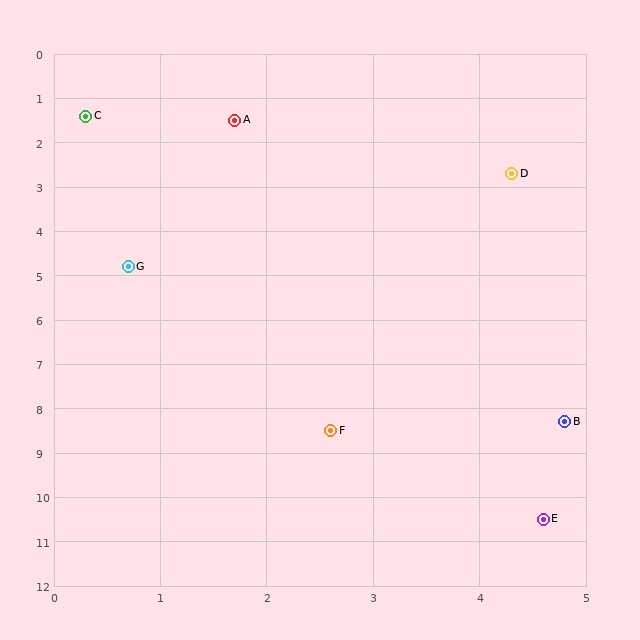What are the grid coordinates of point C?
Point C is at approximately (0.3, 1.4).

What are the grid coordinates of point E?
Point E is at approximately (4.6, 10.5).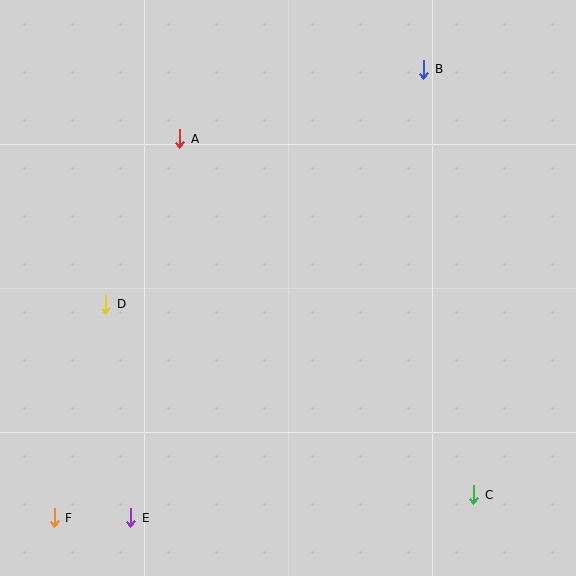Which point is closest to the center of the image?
Point D at (106, 305) is closest to the center.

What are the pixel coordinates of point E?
Point E is at (131, 518).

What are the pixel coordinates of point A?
Point A is at (180, 139).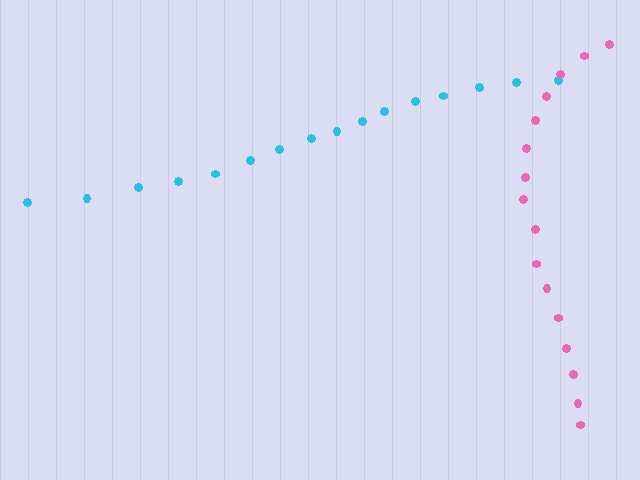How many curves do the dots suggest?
There are 2 distinct paths.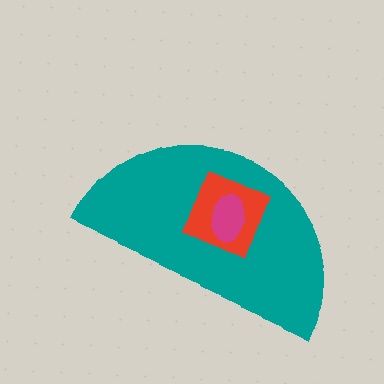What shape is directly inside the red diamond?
The magenta ellipse.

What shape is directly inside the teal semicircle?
The red diamond.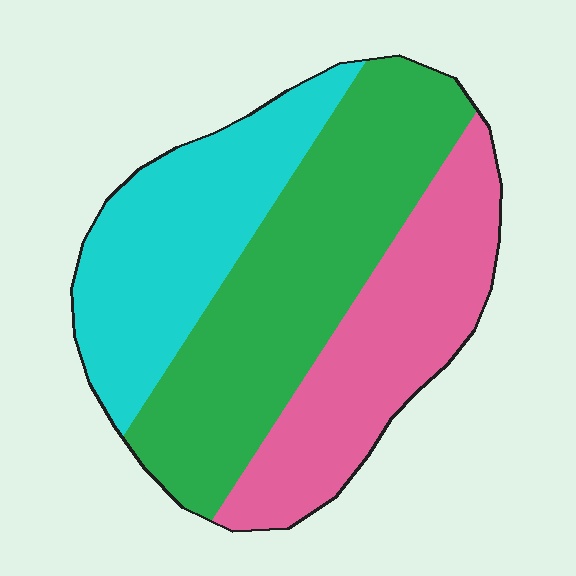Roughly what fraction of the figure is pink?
Pink takes up about one third (1/3) of the figure.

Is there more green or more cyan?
Green.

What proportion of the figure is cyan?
Cyan takes up between a sixth and a third of the figure.